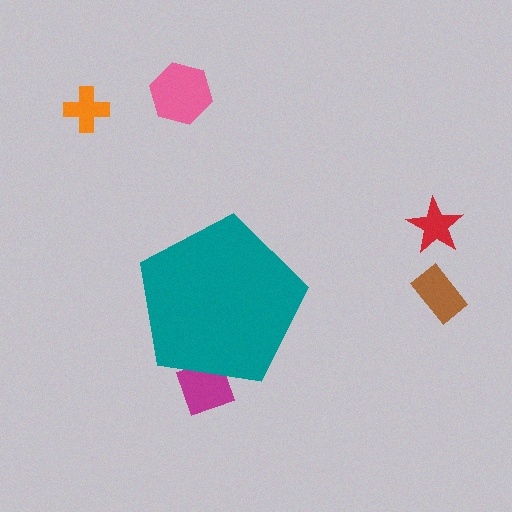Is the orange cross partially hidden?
No, the orange cross is fully visible.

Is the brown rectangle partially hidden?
No, the brown rectangle is fully visible.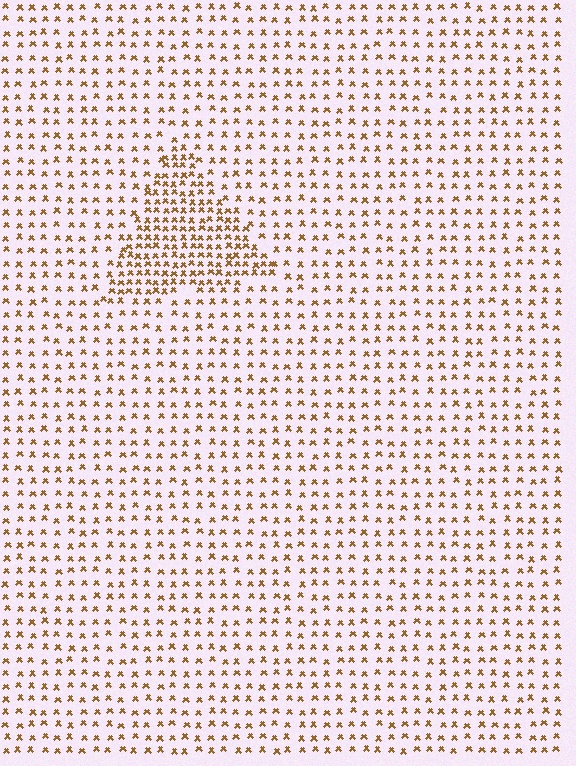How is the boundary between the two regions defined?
The boundary is defined by a change in element density (approximately 2.1x ratio). All elements are the same color, size, and shape.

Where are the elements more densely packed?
The elements are more densely packed inside the triangle boundary.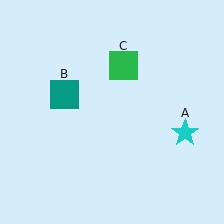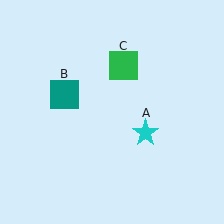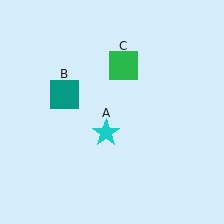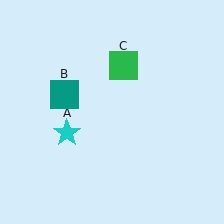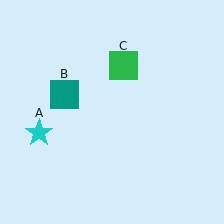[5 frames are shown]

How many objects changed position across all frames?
1 object changed position: cyan star (object A).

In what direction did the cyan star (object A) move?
The cyan star (object A) moved left.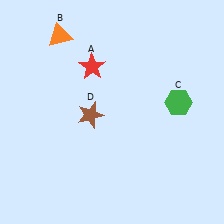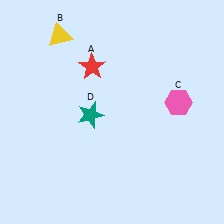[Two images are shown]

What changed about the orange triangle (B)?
In Image 1, B is orange. In Image 2, it changed to yellow.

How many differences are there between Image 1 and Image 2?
There are 3 differences between the two images.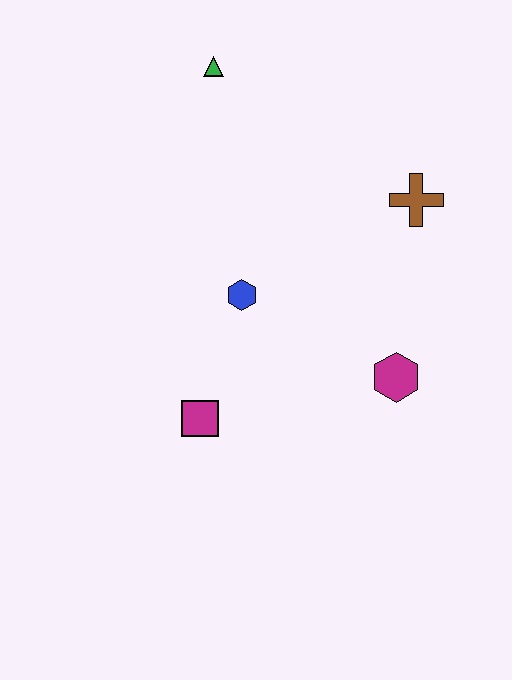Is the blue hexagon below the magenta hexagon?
No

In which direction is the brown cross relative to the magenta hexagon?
The brown cross is above the magenta hexagon.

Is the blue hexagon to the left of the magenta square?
No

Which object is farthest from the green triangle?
The magenta hexagon is farthest from the green triangle.